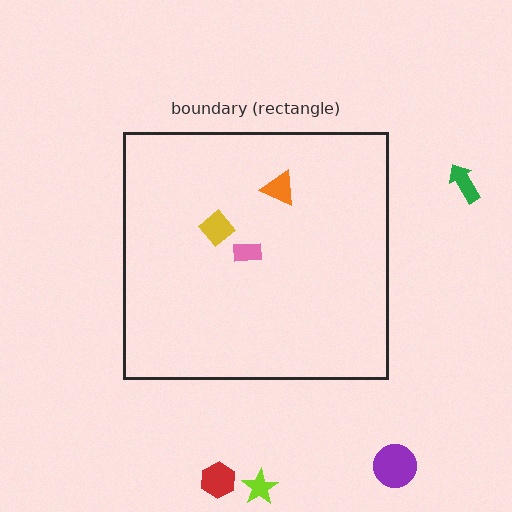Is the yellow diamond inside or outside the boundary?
Inside.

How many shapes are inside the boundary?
3 inside, 4 outside.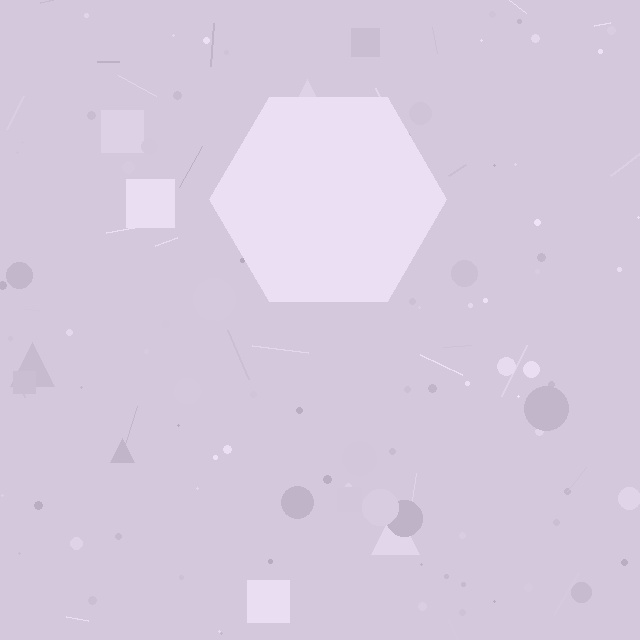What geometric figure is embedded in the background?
A hexagon is embedded in the background.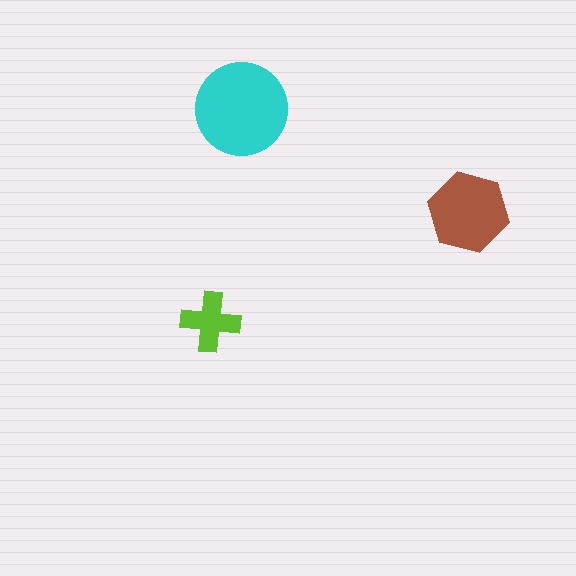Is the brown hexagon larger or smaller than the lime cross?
Larger.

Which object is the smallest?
The lime cross.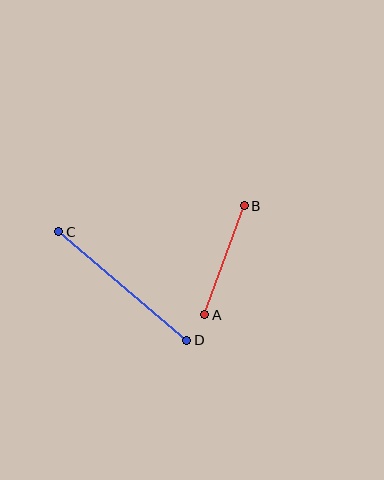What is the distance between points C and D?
The distance is approximately 167 pixels.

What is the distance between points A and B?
The distance is approximately 116 pixels.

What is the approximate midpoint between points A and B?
The midpoint is at approximately (225, 260) pixels.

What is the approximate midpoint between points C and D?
The midpoint is at approximately (123, 286) pixels.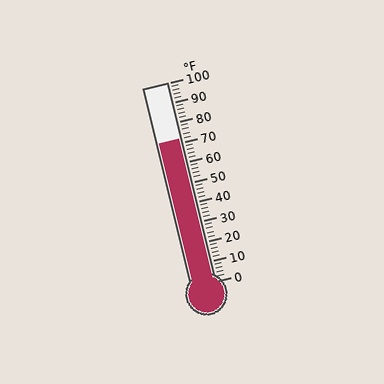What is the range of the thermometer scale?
The thermometer scale ranges from 0°F to 100°F.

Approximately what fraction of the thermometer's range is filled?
The thermometer is filled to approximately 70% of its range.